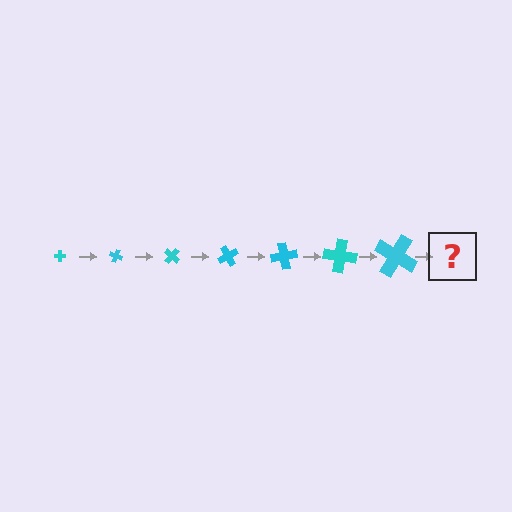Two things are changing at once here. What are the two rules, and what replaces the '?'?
The two rules are that the cross grows larger each step and it rotates 20 degrees each step. The '?' should be a cross, larger than the previous one and rotated 140 degrees from the start.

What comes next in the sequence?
The next element should be a cross, larger than the previous one and rotated 140 degrees from the start.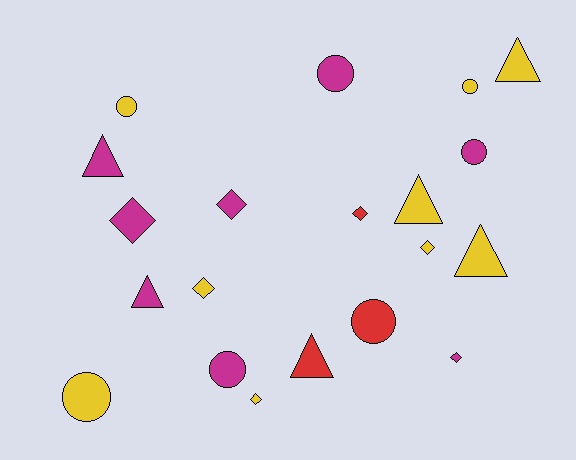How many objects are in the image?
There are 20 objects.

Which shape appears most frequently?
Diamond, with 7 objects.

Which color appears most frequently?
Yellow, with 9 objects.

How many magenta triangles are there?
There are 2 magenta triangles.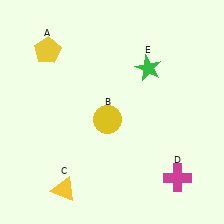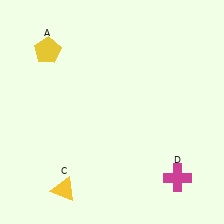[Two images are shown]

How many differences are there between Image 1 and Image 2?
There are 2 differences between the two images.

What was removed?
The yellow circle (B), the green star (E) were removed in Image 2.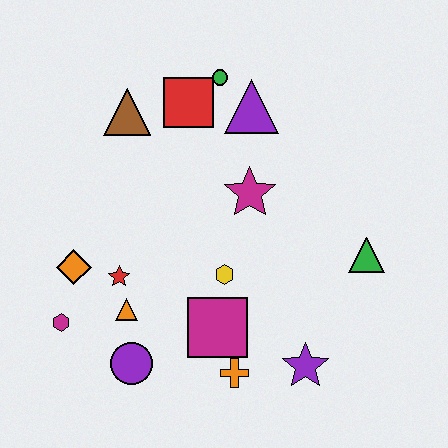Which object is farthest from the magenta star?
The magenta hexagon is farthest from the magenta star.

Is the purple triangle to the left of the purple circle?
No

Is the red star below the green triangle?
Yes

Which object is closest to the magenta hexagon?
The orange diamond is closest to the magenta hexagon.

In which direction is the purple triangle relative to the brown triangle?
The purple triangle is to the right of the brown triangle.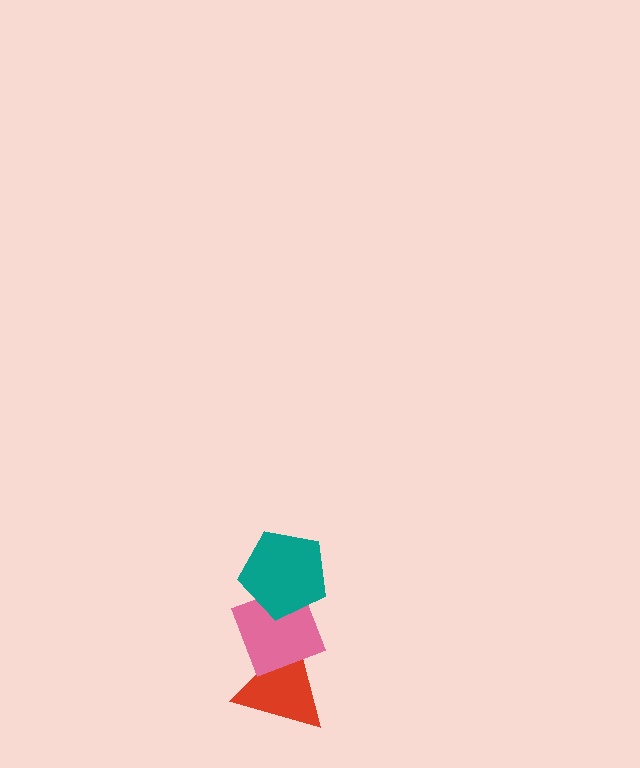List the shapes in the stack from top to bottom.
From top to bottom: the teal pentagon, the pink diamond, the red triangle.